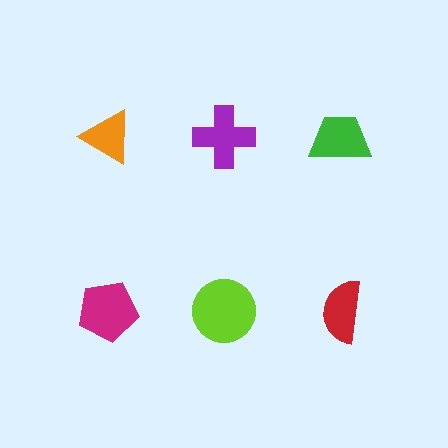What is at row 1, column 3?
A green trapezoid.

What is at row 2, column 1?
A magenta pentagon.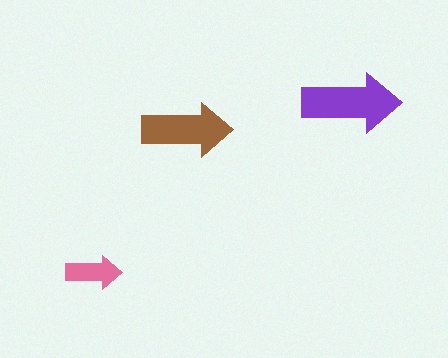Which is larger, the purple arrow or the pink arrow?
The purple one.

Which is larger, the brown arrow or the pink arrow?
The brown one.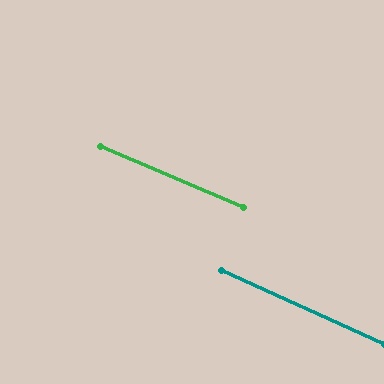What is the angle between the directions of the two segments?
Approximately 1 degree.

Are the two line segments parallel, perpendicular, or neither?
Parallel — their directions differ by only 1.1°.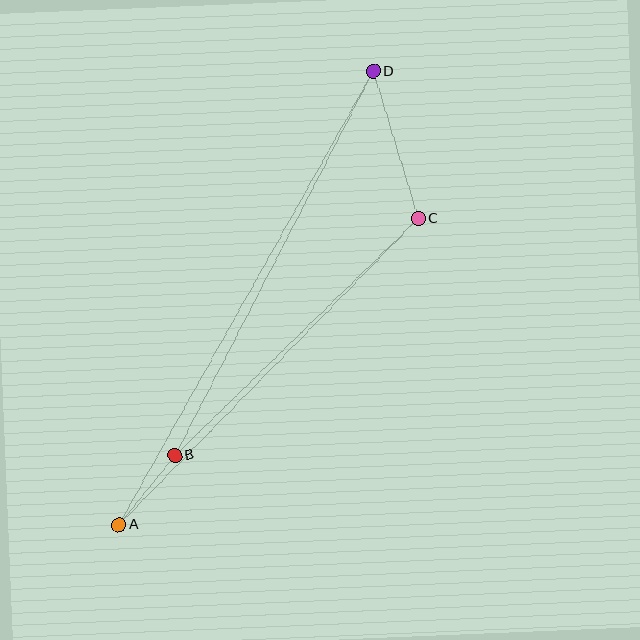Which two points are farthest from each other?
Points A and D are farthest from each other.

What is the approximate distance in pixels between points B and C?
The distance between B and C is approximately 340 pixels.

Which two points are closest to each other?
Points A and B are closest to each other.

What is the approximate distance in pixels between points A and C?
The distance between A and C is approximately 428 pixels.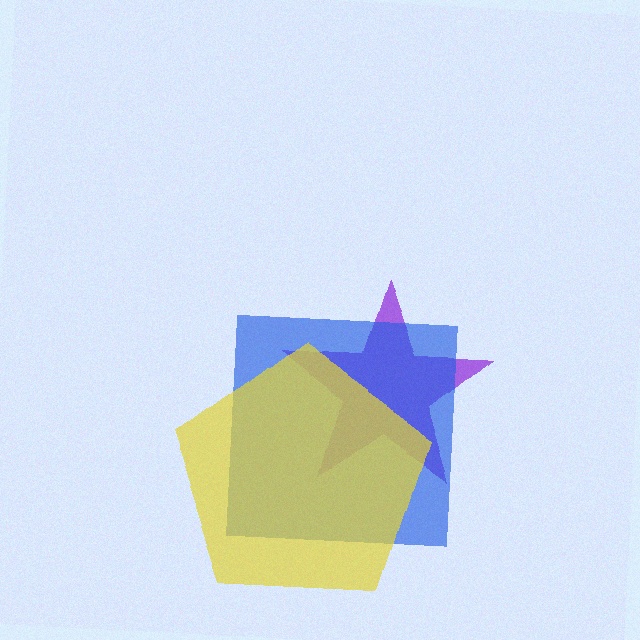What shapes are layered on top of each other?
The layered shapes are: a purple star, a blue square, a yellow pentagon.